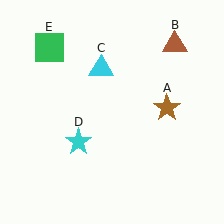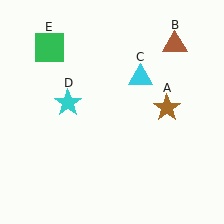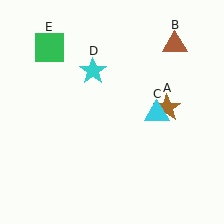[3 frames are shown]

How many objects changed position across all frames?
2 objects changed position: cyan triangle (object C), cyan star (object D).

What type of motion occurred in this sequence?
The cyan triangle (object C), cyan star (object D) rotated clockwise around the center of the scene.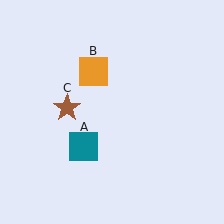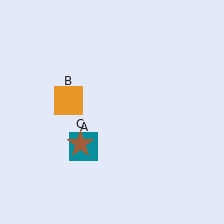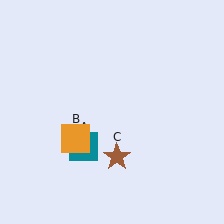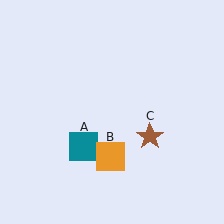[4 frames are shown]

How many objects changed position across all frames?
2 objects changed position: orange square (object B), brown star (object C).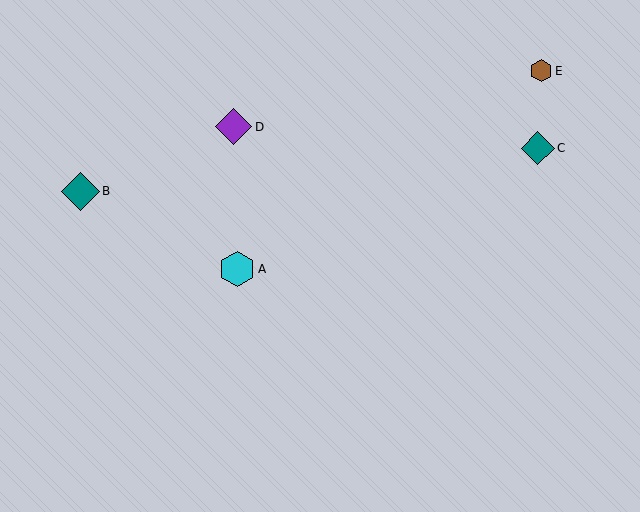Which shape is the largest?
The teal diamond (labeled B) is the largest.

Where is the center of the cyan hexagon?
The center of the cyan hexagon is at (237, 269).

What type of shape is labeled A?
Shape A is a cyan hexagon.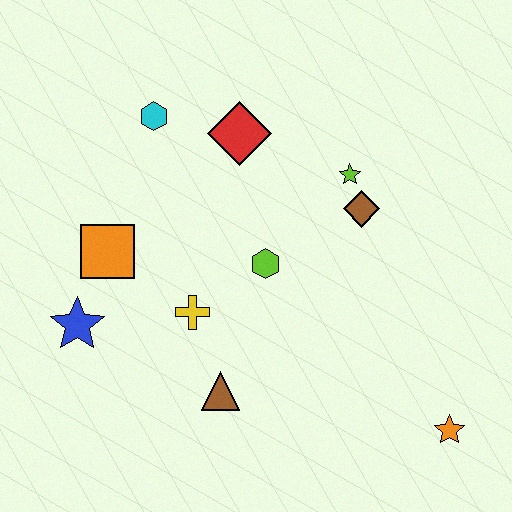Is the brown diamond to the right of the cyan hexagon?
Yes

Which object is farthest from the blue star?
The orange star is farthest from the blue star.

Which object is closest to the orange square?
The blue star is closest to the orange square.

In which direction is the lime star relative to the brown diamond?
The lime star is above the brown diamond.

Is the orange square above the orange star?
Yes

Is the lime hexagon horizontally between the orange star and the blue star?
Yes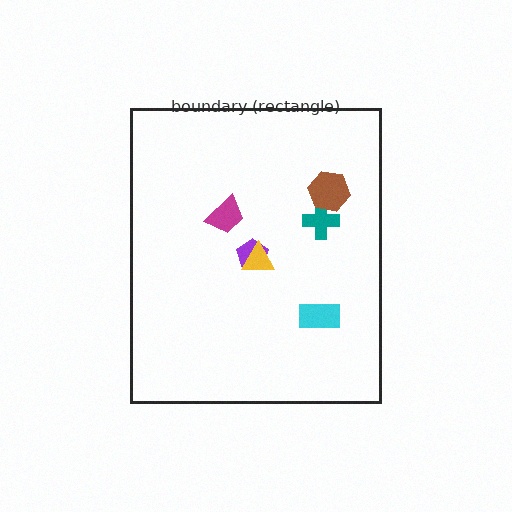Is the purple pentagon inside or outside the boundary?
Inside.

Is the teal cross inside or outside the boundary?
Inside.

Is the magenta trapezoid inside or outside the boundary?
Inside.